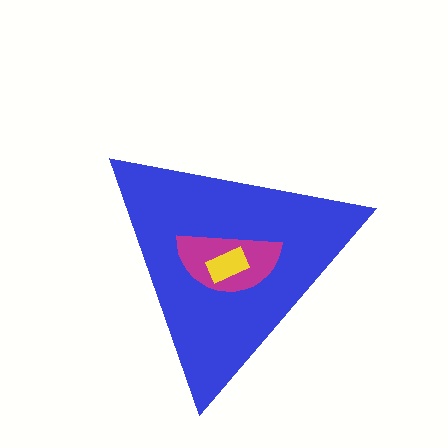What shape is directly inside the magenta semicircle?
The yellow rectangle.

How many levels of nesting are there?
3.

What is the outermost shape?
The blue triangle.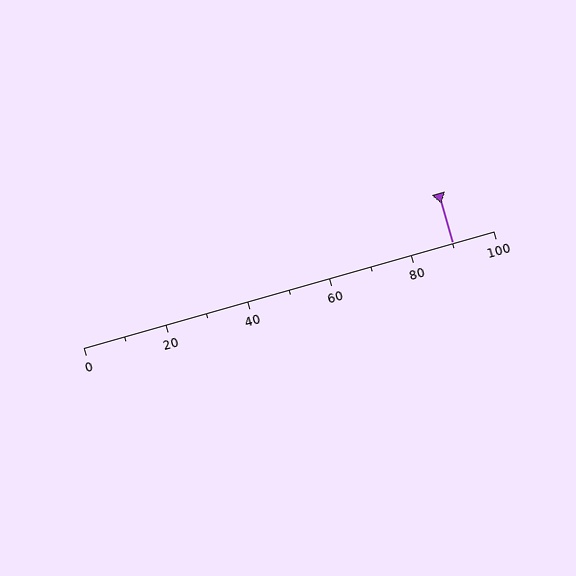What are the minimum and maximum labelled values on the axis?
The axis runs from 0 to 100.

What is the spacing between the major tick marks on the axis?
The major ticks are spaced 20 apart.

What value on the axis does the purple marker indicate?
The marker indicates approximately 90.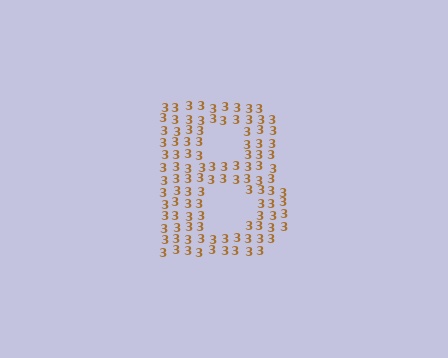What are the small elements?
The small elements are digit 3's.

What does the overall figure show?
The overall figure shows the letter B.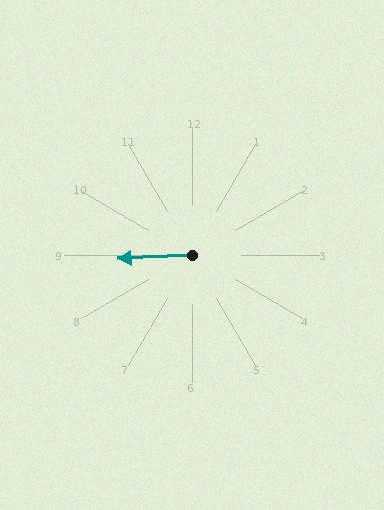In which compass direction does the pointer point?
West.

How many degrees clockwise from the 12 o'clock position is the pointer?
Approximately 267 degrees.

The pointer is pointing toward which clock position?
Roughly 9 o'clock.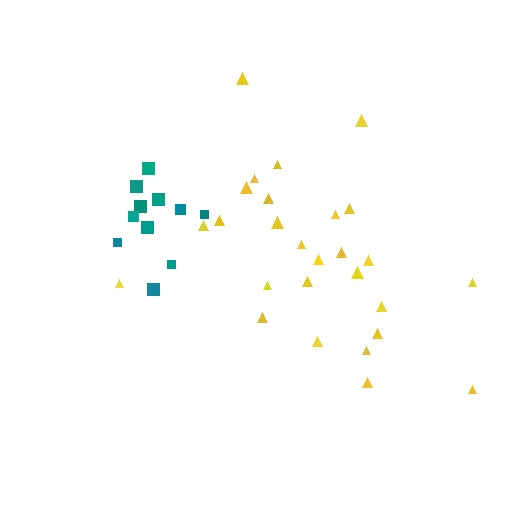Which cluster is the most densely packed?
Teal.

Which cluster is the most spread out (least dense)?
Yellow.